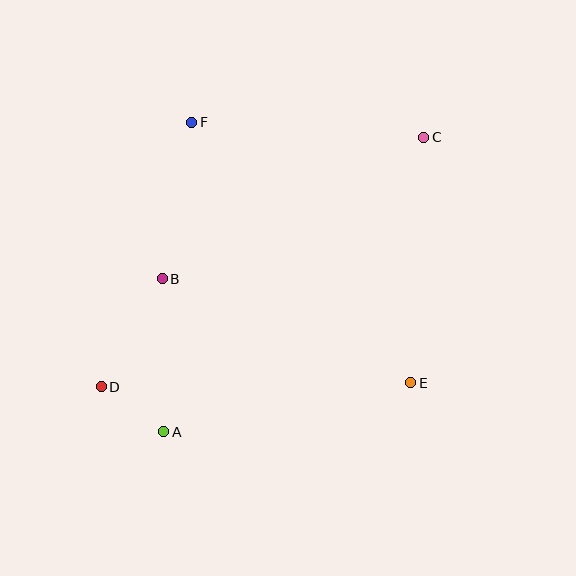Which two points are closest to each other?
Points A and D are closest to each other.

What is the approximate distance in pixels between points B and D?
The distance between B and D is approximately 124 pixels.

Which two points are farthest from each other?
Points C and D are farthest from each other.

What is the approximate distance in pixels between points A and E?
The distance between A and E is approximately 252 pixels.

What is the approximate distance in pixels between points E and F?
The distance between E and F is approximately 341 pixels.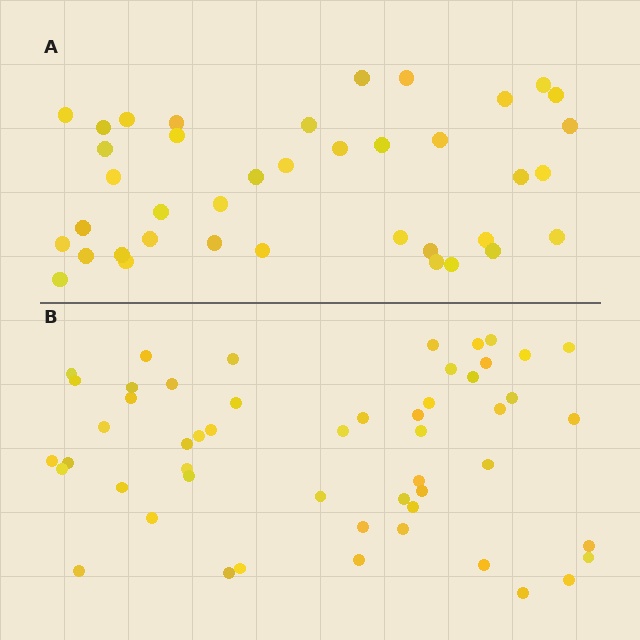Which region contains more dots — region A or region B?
Region B (the bottom region) has more dots.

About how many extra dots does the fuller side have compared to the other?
Region B has approximately 15 more dots than region A.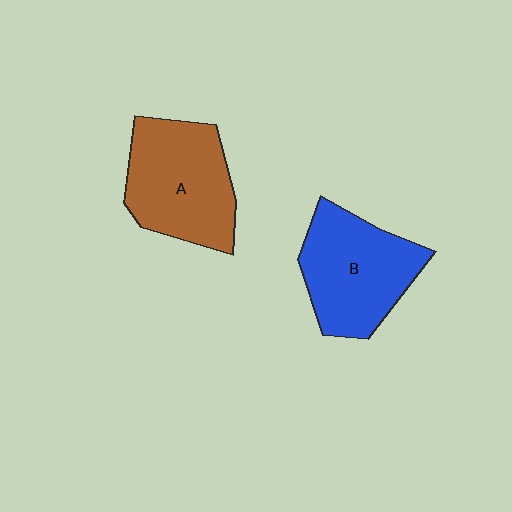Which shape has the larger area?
Shape A (brown).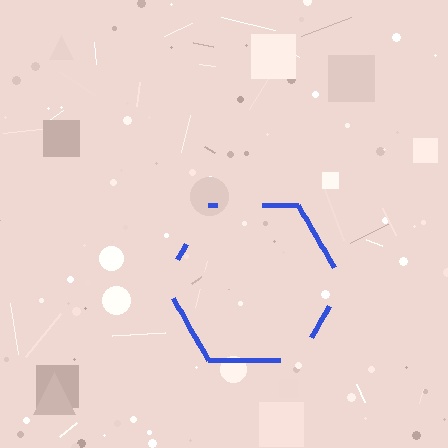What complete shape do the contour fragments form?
The contour fragments form a hexagon.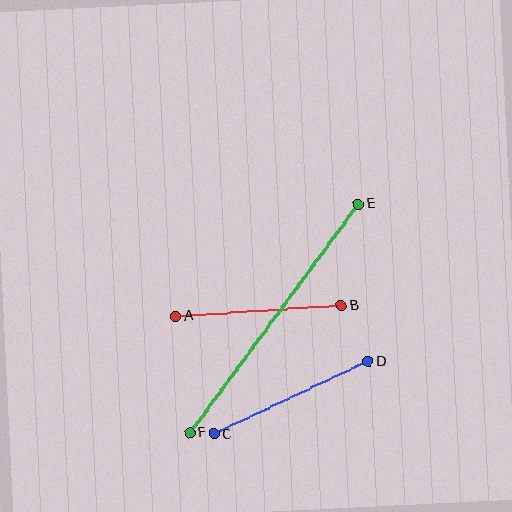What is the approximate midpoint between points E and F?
The midpoint is at approximately (274, 319) pixels.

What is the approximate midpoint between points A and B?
The midpoint is at approximately (258, 311) pixels.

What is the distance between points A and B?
The distance is approximately 166 pixels.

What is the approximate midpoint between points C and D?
The midpoint is at approximately (291, 398) pixels.